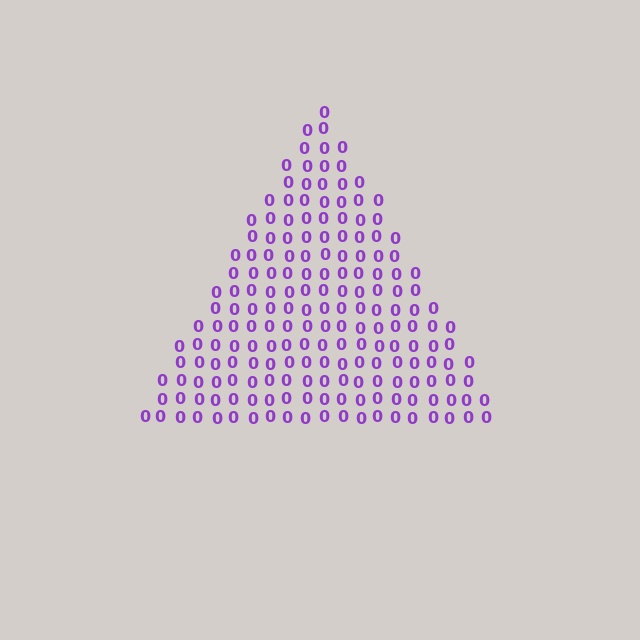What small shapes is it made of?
It is made of small digit 0's.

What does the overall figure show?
The overall figure shows a triangle.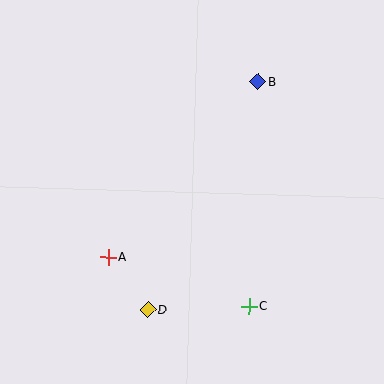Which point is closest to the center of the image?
Point A at (108, 257) is closest to the center.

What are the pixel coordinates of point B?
Point B is at (258, 82).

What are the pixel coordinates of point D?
Point D is at (148, 310).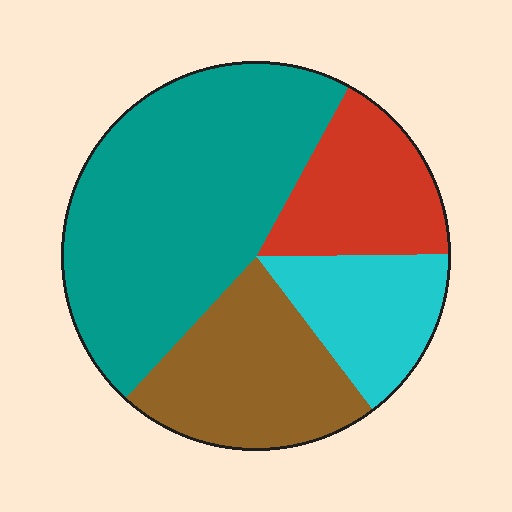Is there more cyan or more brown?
Brown.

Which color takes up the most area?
Teal, at roughly 45%.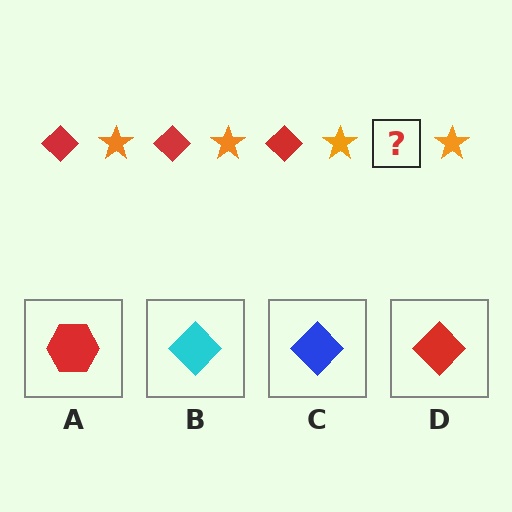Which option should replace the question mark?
Option D.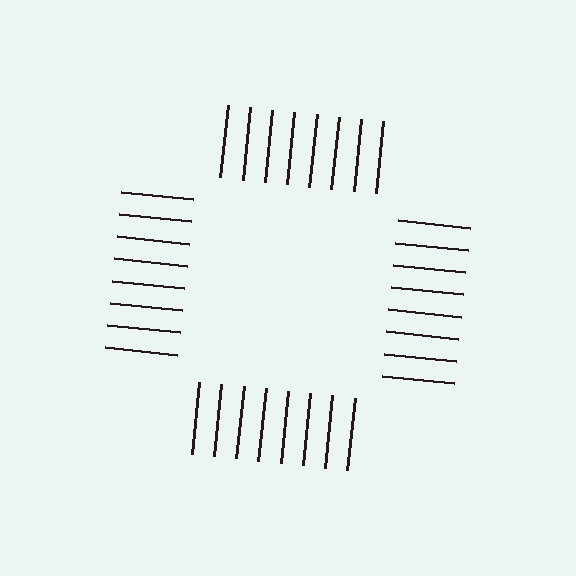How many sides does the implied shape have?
4 sides — the line-ends trace a square.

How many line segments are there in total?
32 — 8 along each of the 4 edges.